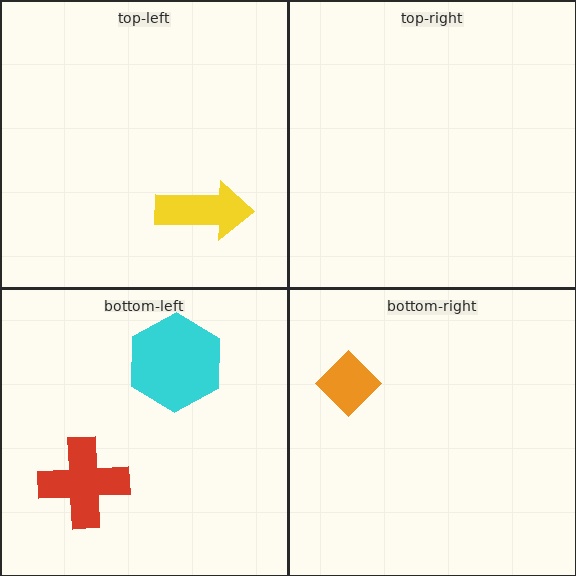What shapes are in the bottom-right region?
The orange diamond.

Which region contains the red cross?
The bottom-left region.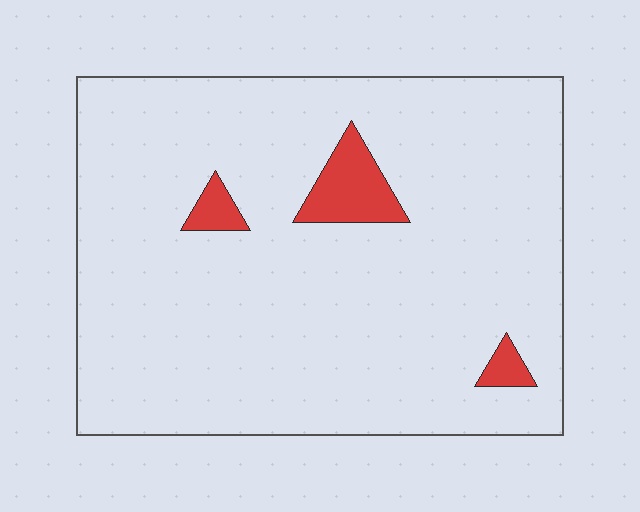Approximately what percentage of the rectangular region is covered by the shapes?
Approximately 5%.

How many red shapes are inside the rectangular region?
3.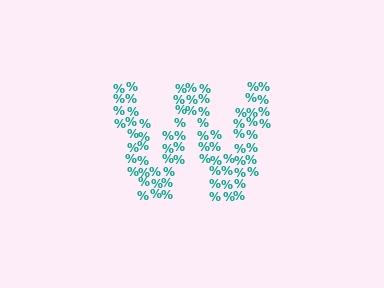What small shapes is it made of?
It is made of small percent signs.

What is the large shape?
The large shape is the letter W.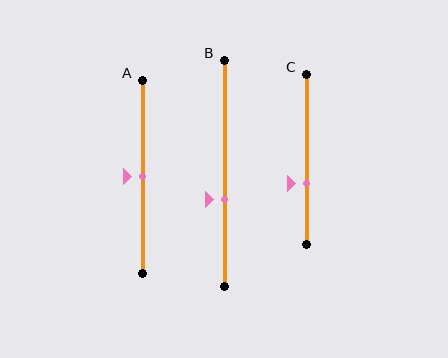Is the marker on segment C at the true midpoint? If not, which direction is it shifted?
No, the marker on segment C is shifted downward by about 14% of the segment length.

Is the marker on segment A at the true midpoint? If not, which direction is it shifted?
Yes, the marker on segment A is at the true midpoint.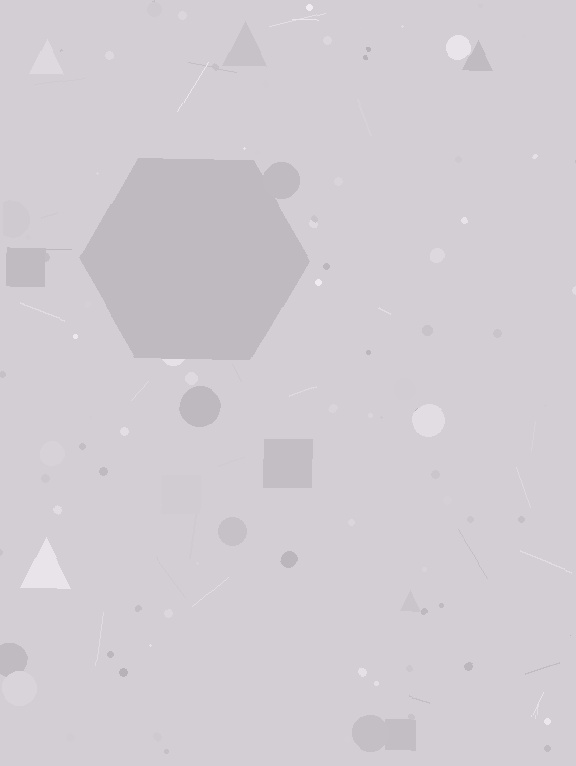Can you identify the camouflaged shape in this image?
The camouflaged shape is a hexagon.